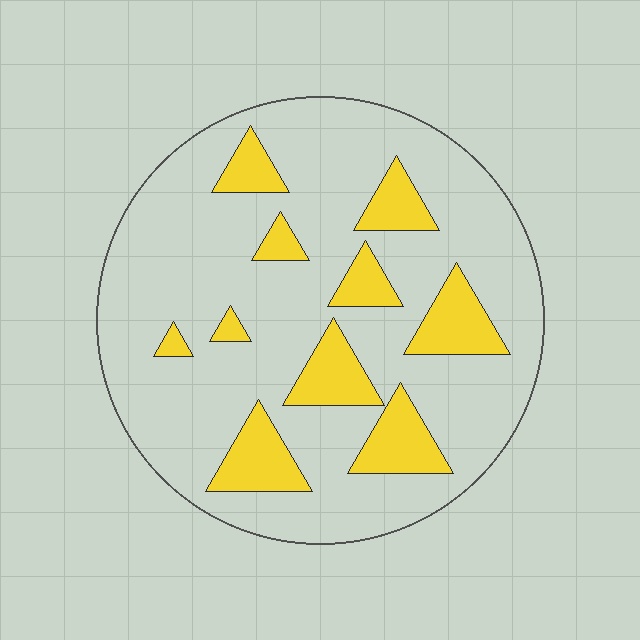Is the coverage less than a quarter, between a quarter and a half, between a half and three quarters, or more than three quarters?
Less than a quarter.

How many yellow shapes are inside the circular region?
10.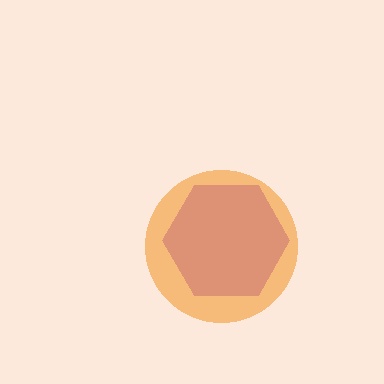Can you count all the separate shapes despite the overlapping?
Yes, there are 2 separate shapes.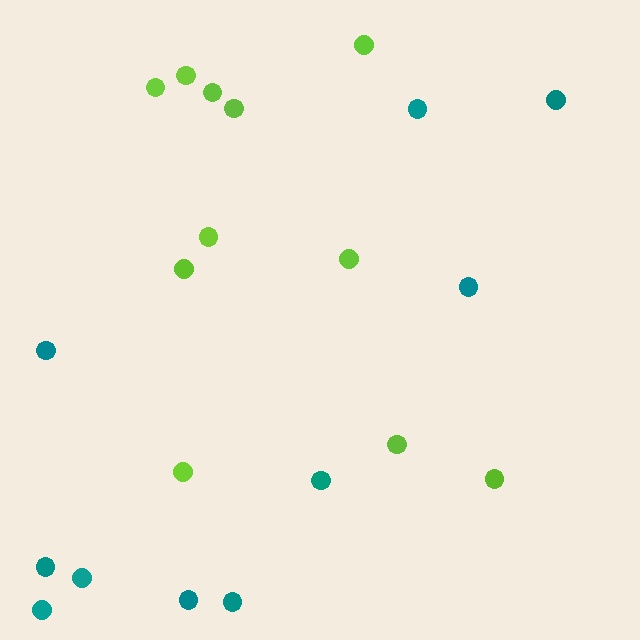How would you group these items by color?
There are 2 groups: one group of lime circles (11) and one group of teal circles (10).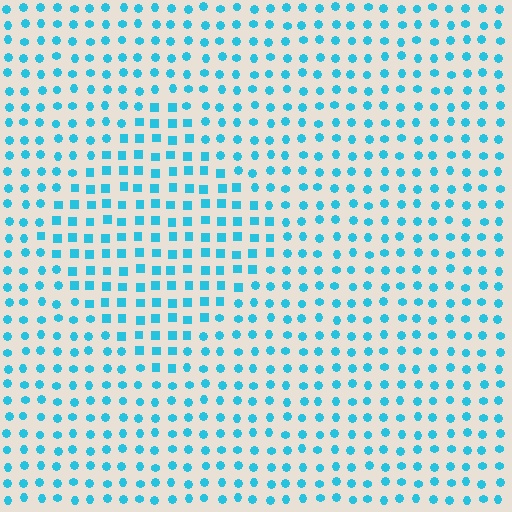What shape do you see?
I see a diamond.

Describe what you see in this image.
The image is filled with small cyan elements arranged in a uniform grid. A diamond-shaped region contains squares, while the surrounding area contains circles. The boundary is defined purely by the change in element shape.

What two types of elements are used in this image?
The image uses squares inside the diamond region and circles outside it.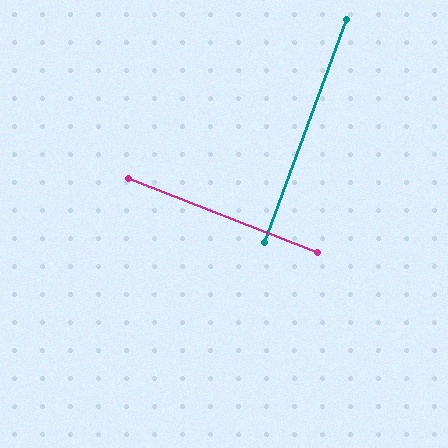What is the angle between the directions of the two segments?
Approximately 89 degrees.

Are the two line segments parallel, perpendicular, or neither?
Perpendicular — they meet at approximately 89°.